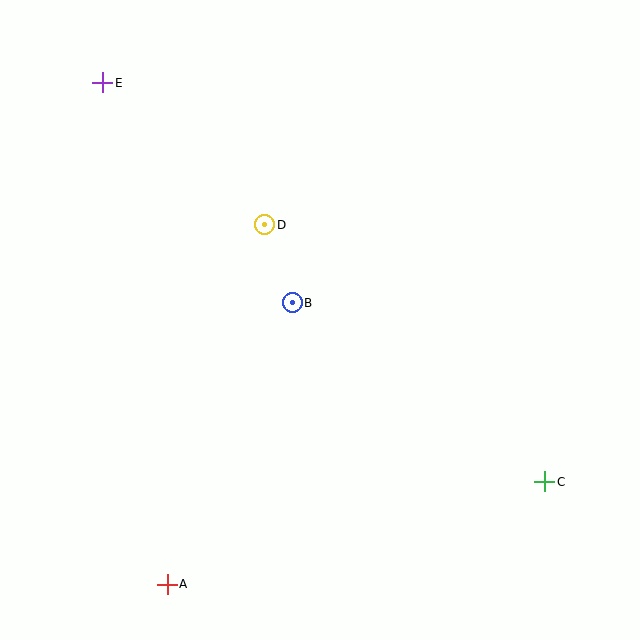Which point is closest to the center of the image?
Point B at (292, 303) is closest to the center.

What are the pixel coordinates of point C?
Point C is at (545, 482).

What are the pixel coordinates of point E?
Point E is at (103, 83).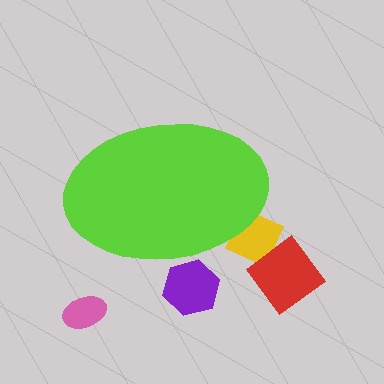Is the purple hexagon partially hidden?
Yes, the purple hexagon is partially hidden behind the lime ellipse.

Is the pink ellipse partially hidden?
No, the pink ellipse is fully visible.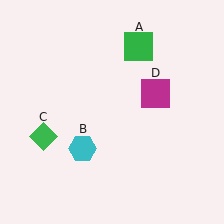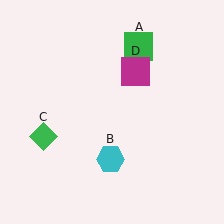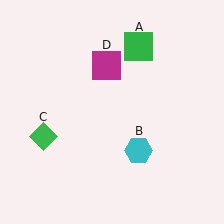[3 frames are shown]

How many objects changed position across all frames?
2 objects changed position: cyan hexagon (object B), magenta square (object D).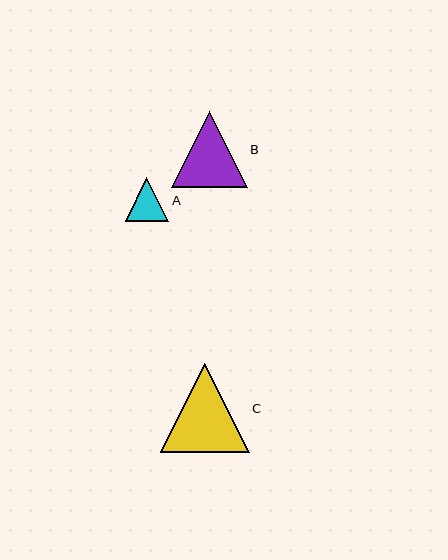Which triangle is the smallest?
Triangle A is the smallest with a size of approximately 44 pixels.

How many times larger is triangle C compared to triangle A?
Triangle C is approximately 2.0 times the size of triangle A.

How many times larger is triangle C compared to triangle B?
Triangle C is approximately 1.2 times the size of triangle B.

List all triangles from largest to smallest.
From largest to smallest: C, B, A.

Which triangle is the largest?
Triangle C is the largest with a size of approximately 89 pixels.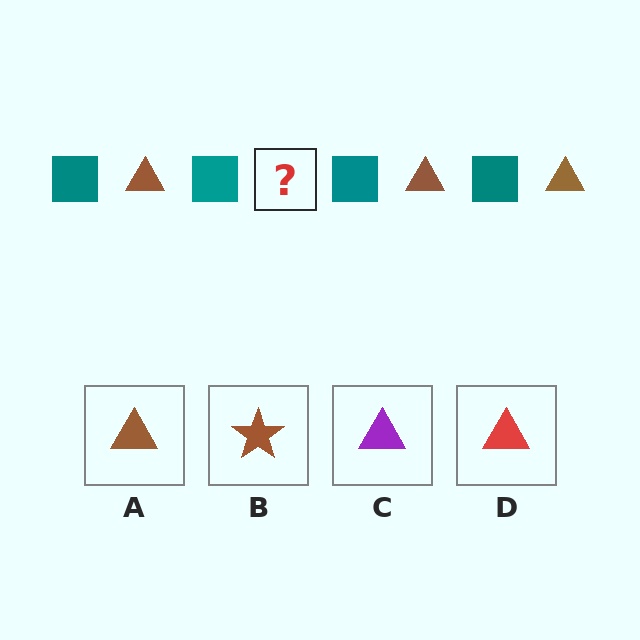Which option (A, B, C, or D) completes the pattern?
A.